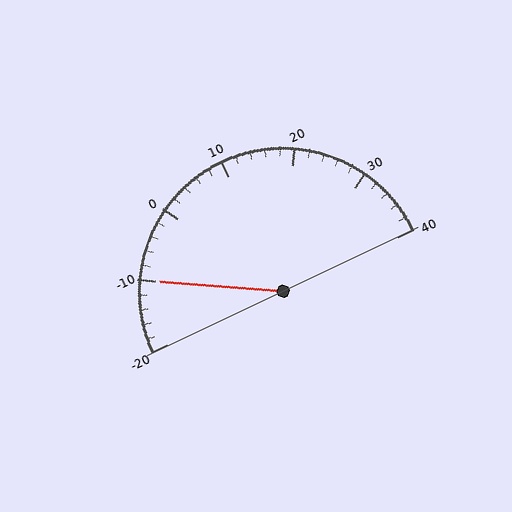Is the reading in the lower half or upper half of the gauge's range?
The reading is in the lower half of the range (-20 to 40).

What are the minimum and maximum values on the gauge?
The gauge ranges from -20 to 40.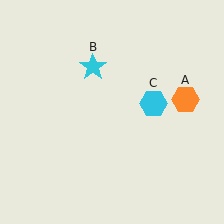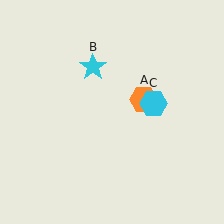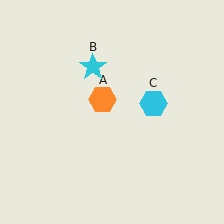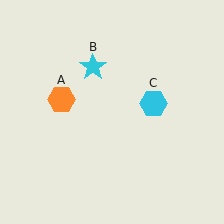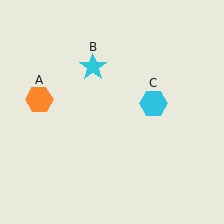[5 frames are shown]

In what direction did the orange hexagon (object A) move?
The orange hexagon (object A) moved left.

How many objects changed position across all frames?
1 object changed position: orange hexagon (object A).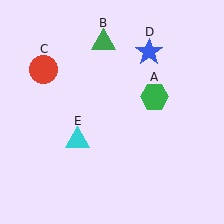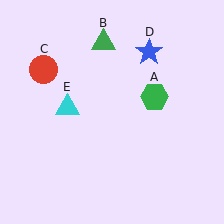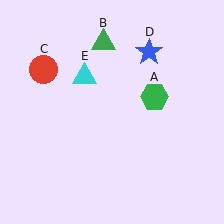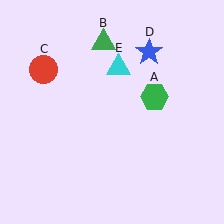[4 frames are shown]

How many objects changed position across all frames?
1 object changed position: cyan triangle (object E).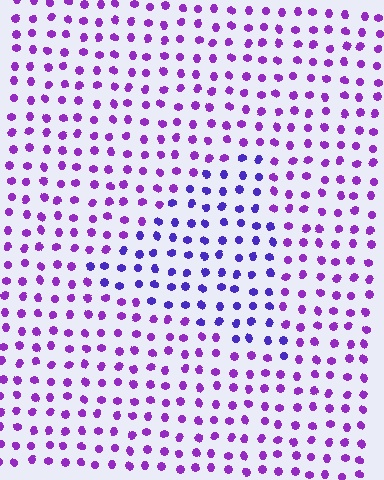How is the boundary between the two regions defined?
The boundary is defined purely by a slight shift in hue (about 30 degrees). Spacing, size, and orientation are identical on both sides.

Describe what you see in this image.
The image is filled with small purple elements in a uniform arrangement. A triangle-shaped region is visible where the elements are tinted to a slightly different hue, forming a subtle color boundary.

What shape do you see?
I see a triangle.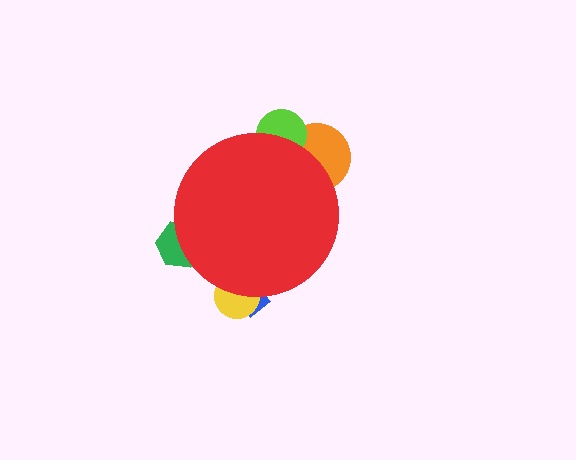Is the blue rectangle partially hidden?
Yes, the blue rectangle is partially hidden behind the red circle.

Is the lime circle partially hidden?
Yes, the lime circle is partially hidden behind the red circle.